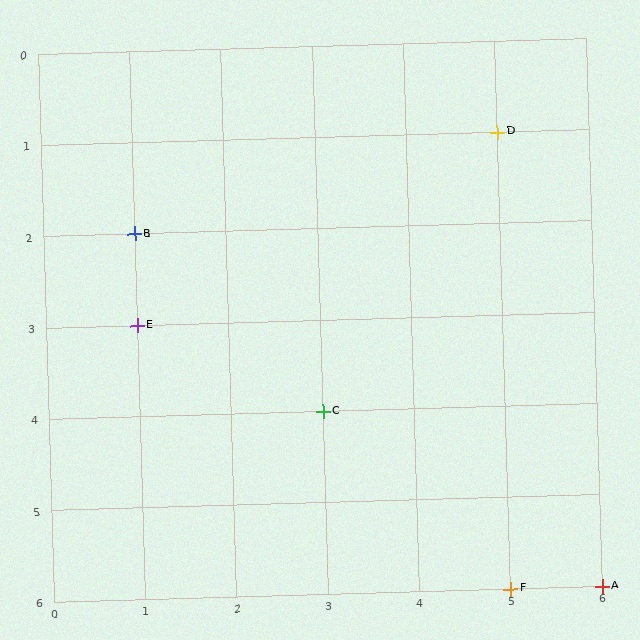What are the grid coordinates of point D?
Point D is at grid coordinates (5, 1).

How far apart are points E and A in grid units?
Points E and A are 5 columns and 3 rows apart (about 5.8 grid units diagonally).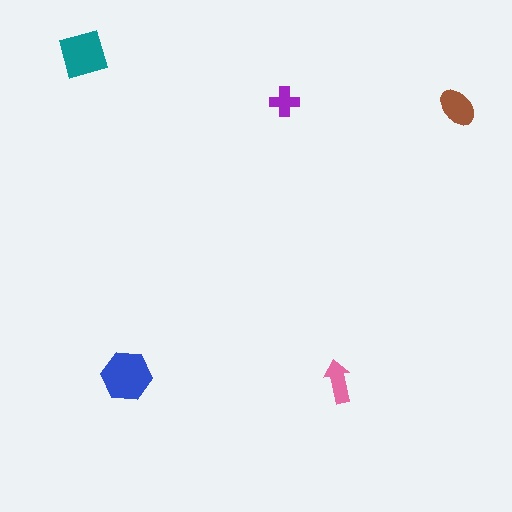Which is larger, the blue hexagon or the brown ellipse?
The blue hexagon.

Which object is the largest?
The blue hexagon.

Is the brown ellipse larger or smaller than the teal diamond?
Smaller.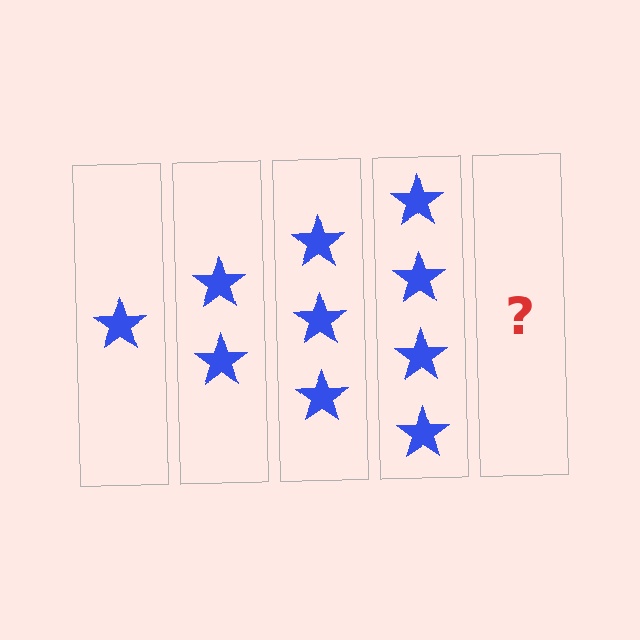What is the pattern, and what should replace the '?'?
The pattern is that each step adds one more star. The '?' should be 5 stars.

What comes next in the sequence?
The next element should be 5 stars.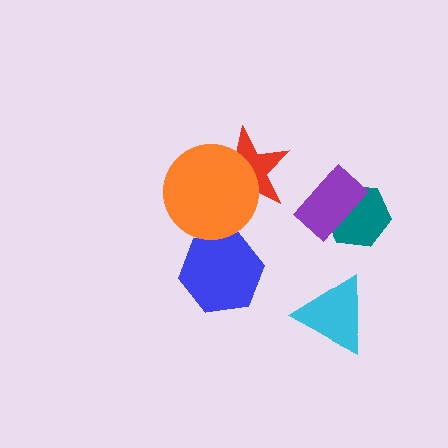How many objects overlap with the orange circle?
2 objects overlap with the orange circle.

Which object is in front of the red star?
The orange circle is in front of the red star.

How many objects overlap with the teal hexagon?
1 object overlaps with the teal hexagon.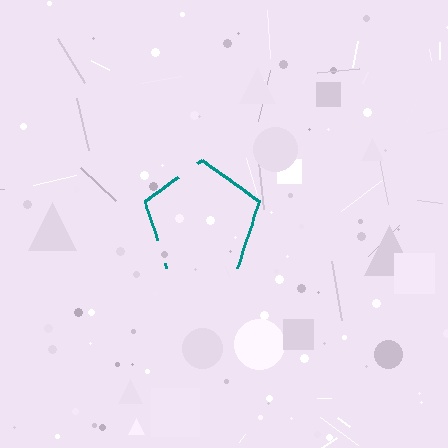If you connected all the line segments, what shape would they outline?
They would outline a pentagon.